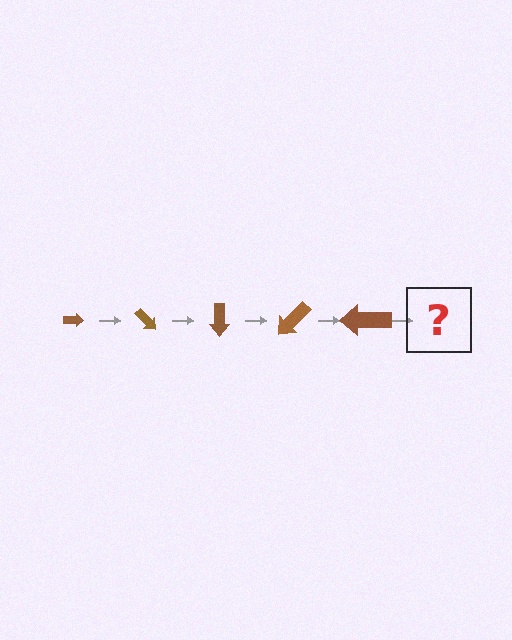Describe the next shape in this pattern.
It should be an arrow, larger than the previous one and rotated 225 degrees from the start.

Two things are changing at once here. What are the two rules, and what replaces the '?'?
The two rules are that the arrow grows larger each step and it rotates 45 degrees each step. The '?' should be an arrow, larger than the previous one and rotated 225 degrees from the start.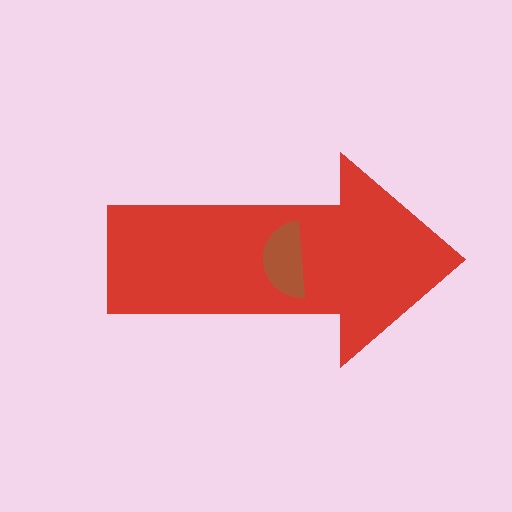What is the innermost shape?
The brown semicircle.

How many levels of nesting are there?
2.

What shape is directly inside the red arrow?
The brown semicircle.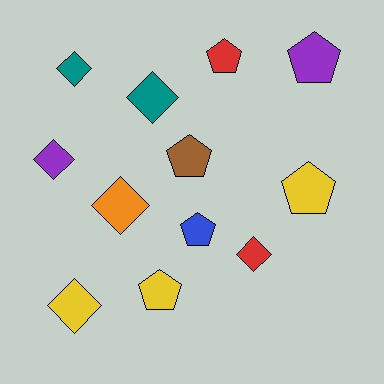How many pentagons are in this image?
There are 6 pentagons.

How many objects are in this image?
There are 12 objects.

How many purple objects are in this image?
There are 2 purple objects.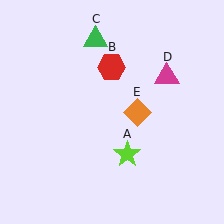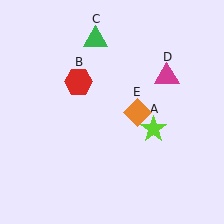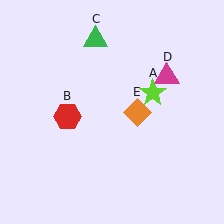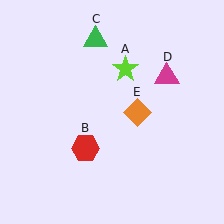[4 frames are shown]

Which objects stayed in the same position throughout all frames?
Green triangle (object C) and magenta triangle (object D) and orange diamond (object E) remained stationary.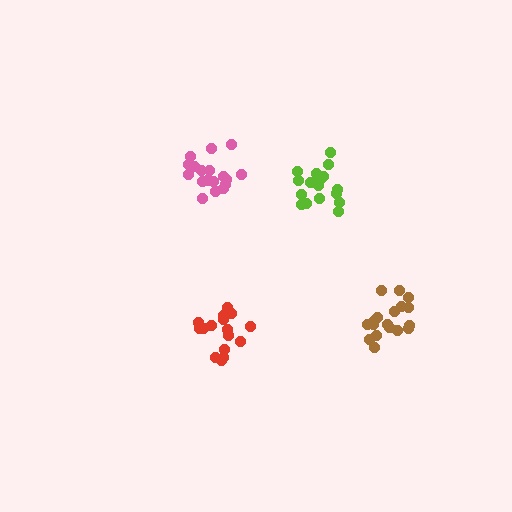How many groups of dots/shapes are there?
There are 4 groups.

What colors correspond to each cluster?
The clusters are colored: brown, pink, red, lime.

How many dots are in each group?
Group 1: 18 dots, Group 2: 18 dots, Group 3: 16 dots, Group 4: 17 dots (69 total).